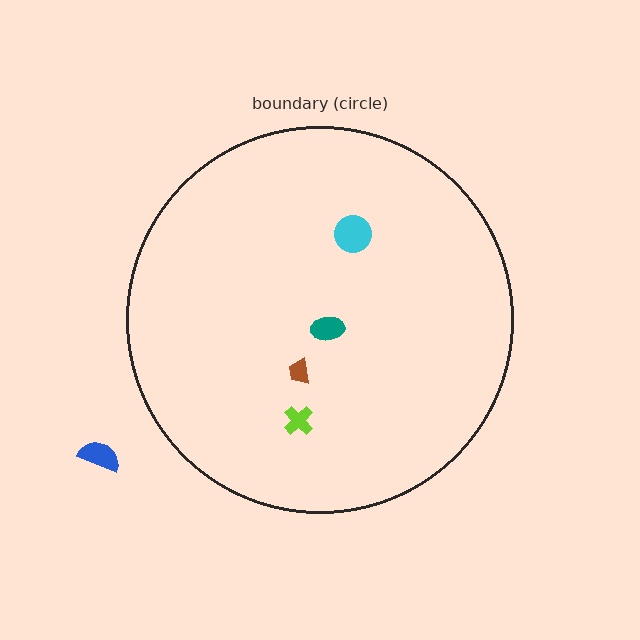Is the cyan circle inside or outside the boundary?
Inside.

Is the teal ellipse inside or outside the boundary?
Inside.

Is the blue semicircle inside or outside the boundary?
Outside.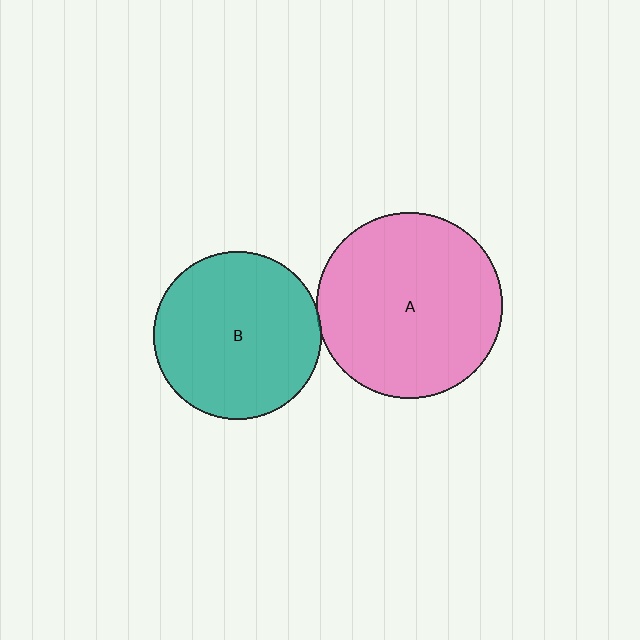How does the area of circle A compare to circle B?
Approximately 1.2 times.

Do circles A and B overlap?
Yes.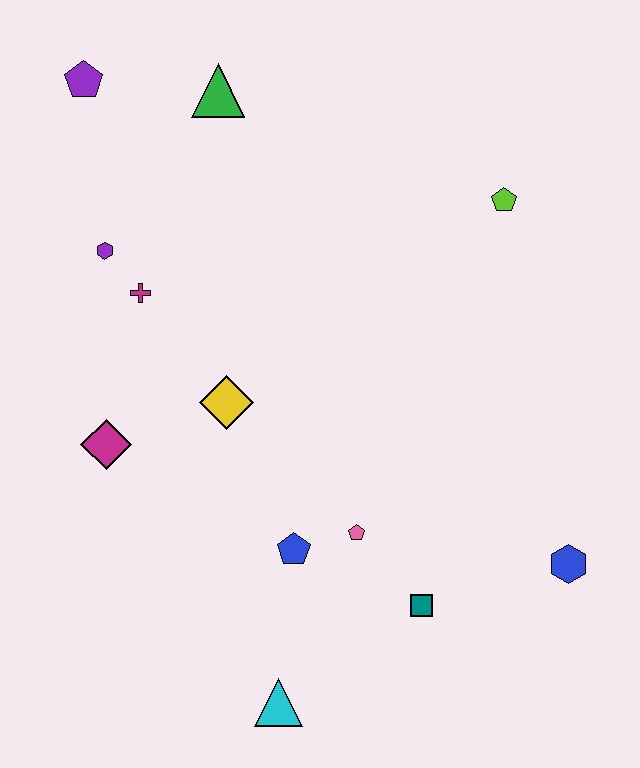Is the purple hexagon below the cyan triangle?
No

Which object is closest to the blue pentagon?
The pink pentagon is closest to the blue pentagon.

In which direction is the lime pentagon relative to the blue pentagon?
The lime pentagon is above the blue pentagon.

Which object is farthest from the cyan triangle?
The purple pentagon is farthest from the cyan triangle.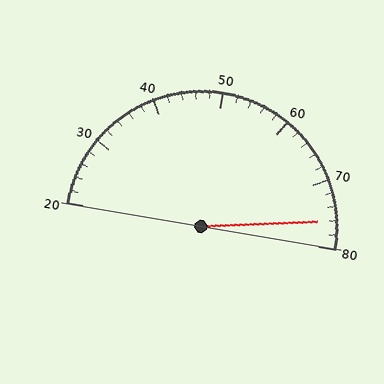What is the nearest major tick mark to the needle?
The nearest major tick mark is 80.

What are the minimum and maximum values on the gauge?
The gauge ranges from 20 to 80.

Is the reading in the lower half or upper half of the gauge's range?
The reading is in the upper half of the range (20 to 80).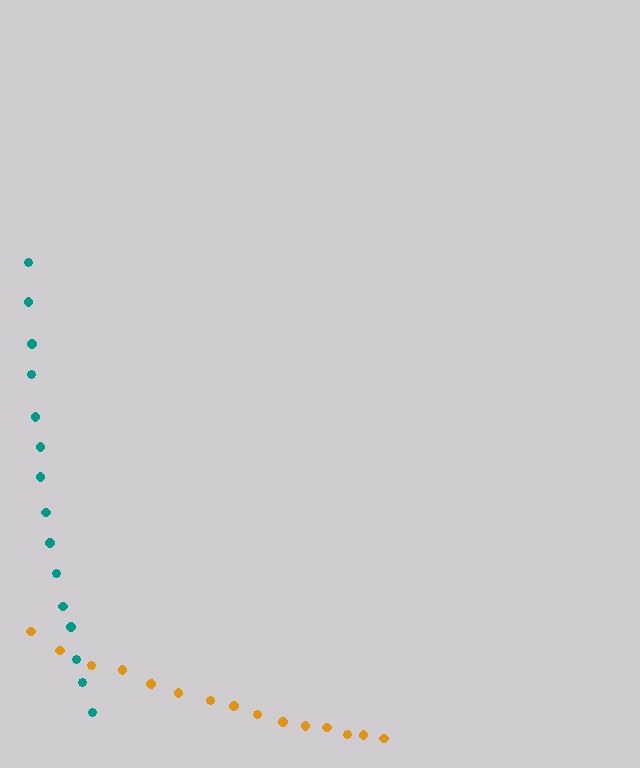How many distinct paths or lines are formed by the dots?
There are 2 distinct paths.